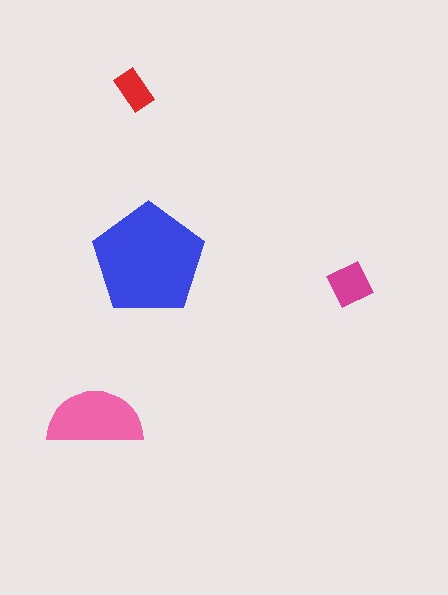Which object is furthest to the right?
The magenta square is rightmost.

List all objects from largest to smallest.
The blue pentagon, the pink semicircle, the magenta square, the red rectangle.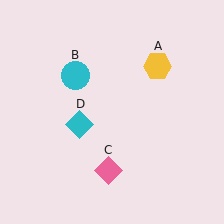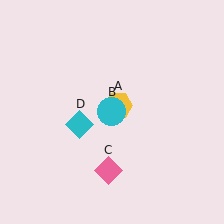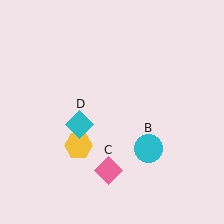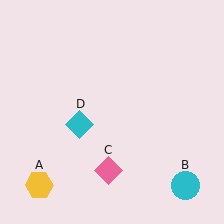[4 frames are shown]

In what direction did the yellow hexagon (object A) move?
The yellow hexagon (object A) moved down and to the left.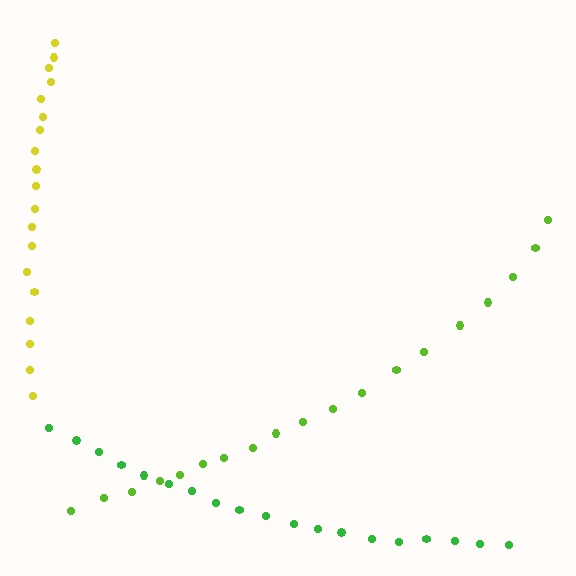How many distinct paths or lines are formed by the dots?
There are 3 distinct paths.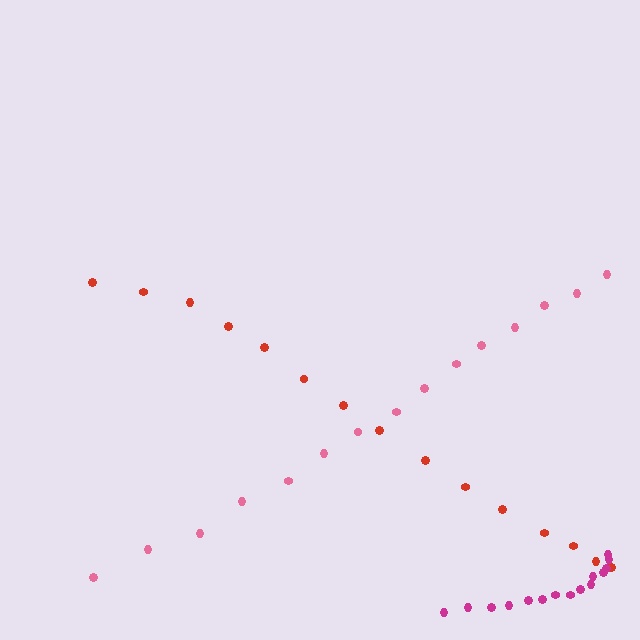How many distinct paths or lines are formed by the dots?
There are 3 distinct paths.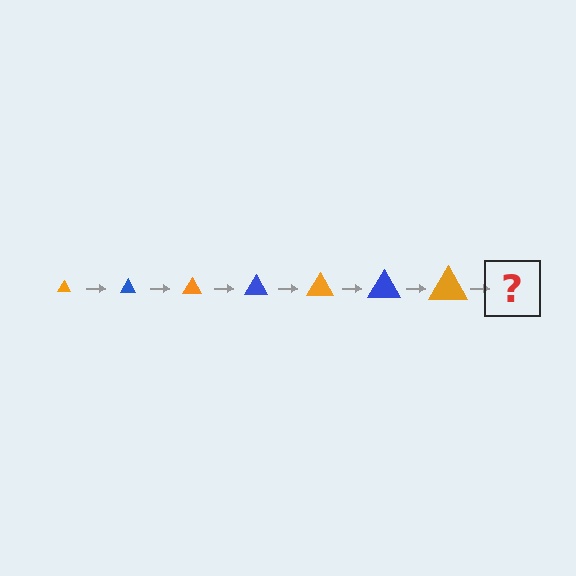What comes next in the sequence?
The next element should be a blue triangle, larger than the previous one.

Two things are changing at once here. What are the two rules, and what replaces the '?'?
The two rules are that the triangle grows larger each step and the color cycles through orange and blue. The '?' should be a blue triangle, larger than the previous one.